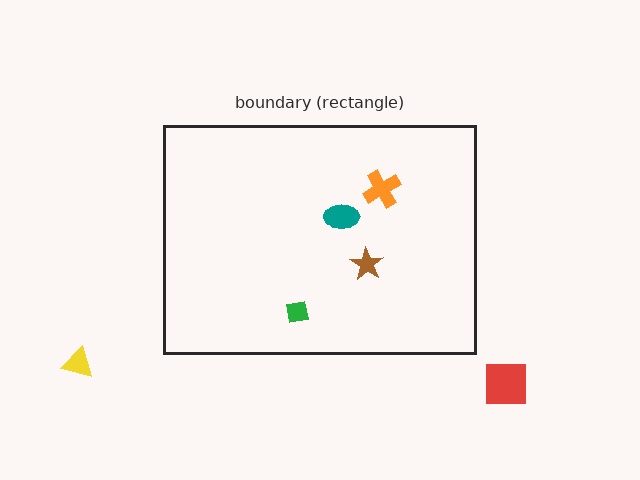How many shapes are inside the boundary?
4 inside, 2 outside.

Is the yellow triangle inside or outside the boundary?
Outside.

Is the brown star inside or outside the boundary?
Inside.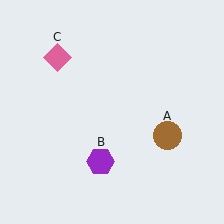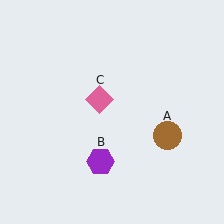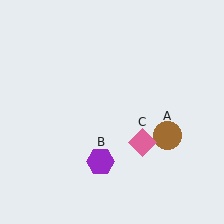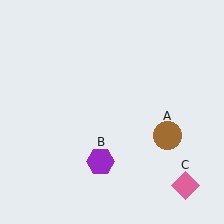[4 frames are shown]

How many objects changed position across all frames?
1 object changed position: pink diamond (object C).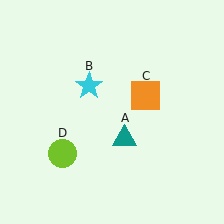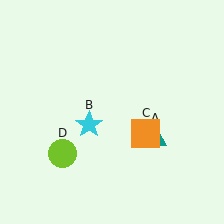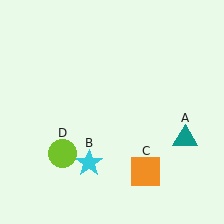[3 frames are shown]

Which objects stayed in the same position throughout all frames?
Lime circle (object D) remained stationary.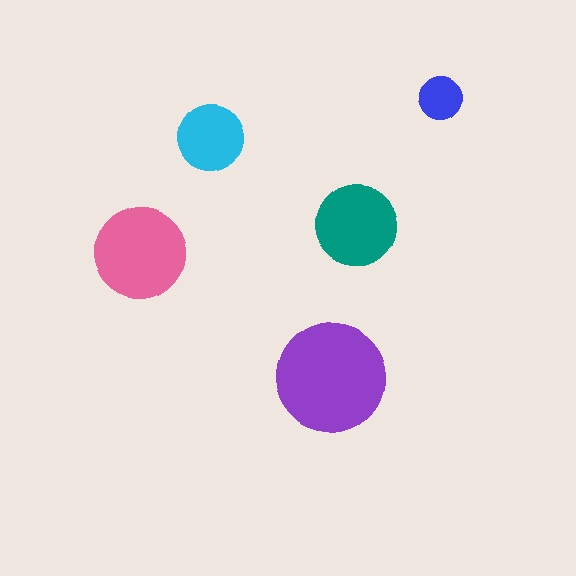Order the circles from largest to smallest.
the purple one, the pink one, the teal one, the cyan one, the blue one.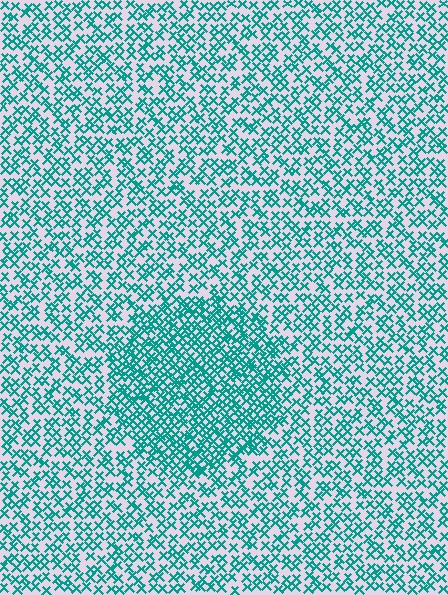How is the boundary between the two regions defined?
The boundary is defined by a change in element density (approximately 1.8x ratio). All elements are the same color, size, and shape.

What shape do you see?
I see a circle.